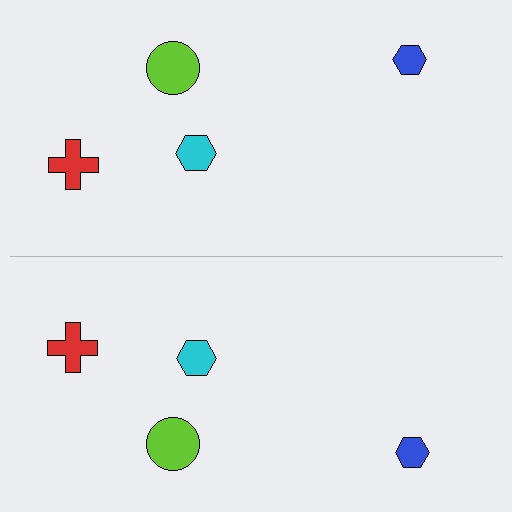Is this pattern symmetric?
Yes, this pattern has bilateral (reflection) symmetry.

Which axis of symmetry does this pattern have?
The pattern has a horizontal axis of symmetry running through the center of the image.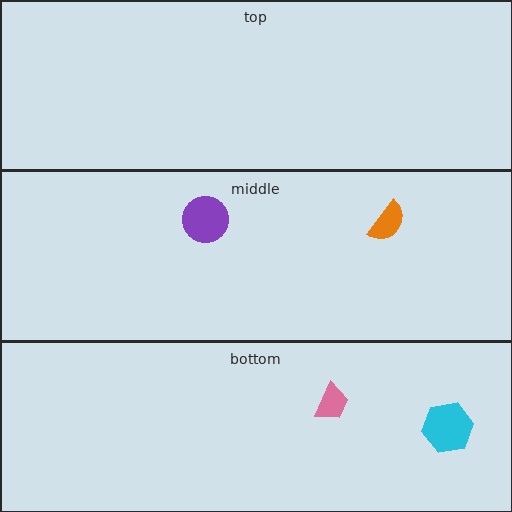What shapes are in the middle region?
The orange semicircle, the purple circle.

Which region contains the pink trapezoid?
The bottom region.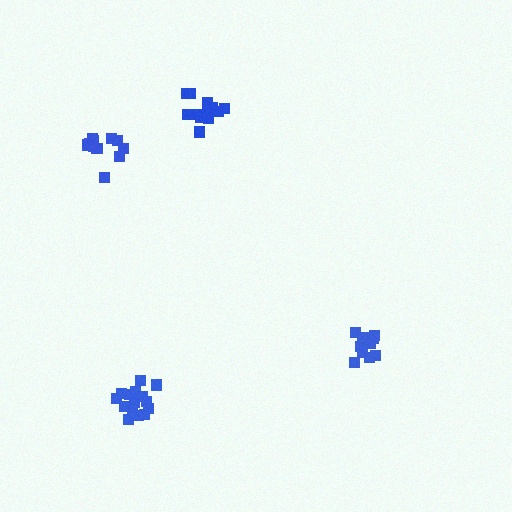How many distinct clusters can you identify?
There are 4 distinct clusters.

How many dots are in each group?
Group 1: 14 dots, Group 2: 15 dots, Group 3: 11 dots, Group 4: 12 dots (52 total).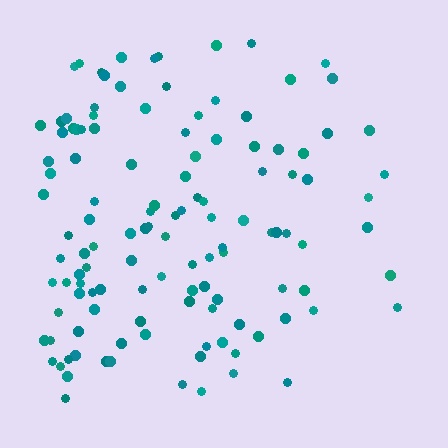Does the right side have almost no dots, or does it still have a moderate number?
Still a moderate number, just noticeably fewer than the left.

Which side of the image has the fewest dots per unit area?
The right.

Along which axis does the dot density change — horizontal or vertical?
Horizontal.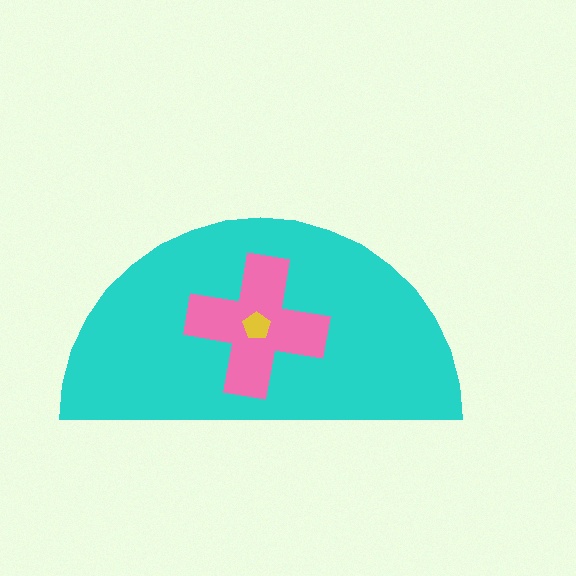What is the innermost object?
The yellow pentagon.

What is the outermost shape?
The cyan semicircle.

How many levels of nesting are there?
3.